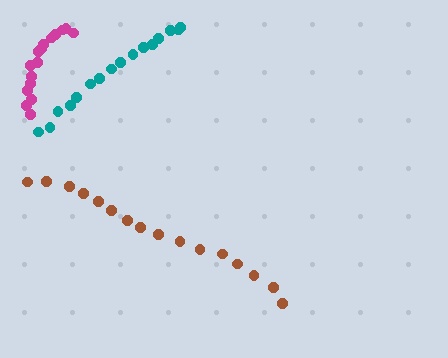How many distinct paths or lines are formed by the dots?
There are 3 distinct paths.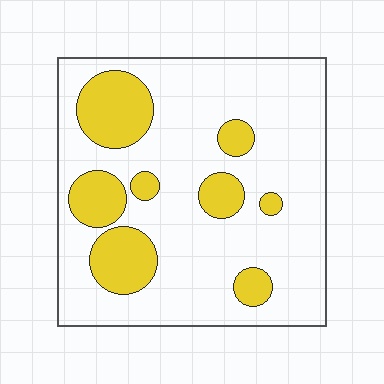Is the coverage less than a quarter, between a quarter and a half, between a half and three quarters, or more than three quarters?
Less than a quarter.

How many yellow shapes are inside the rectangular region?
8.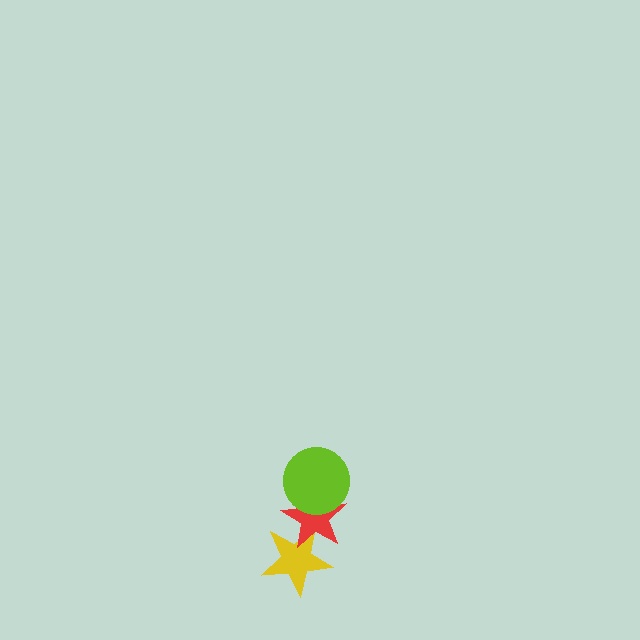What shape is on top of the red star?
The lime circle is on top of the red star.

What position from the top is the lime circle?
The lime circle is 1st from the top.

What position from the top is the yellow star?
The yellow star is 3rd from the top.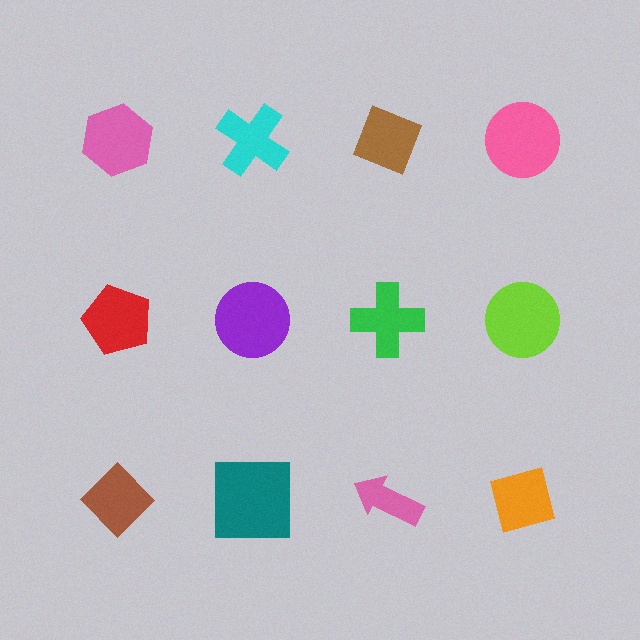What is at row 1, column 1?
A pink hexagon.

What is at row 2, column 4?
A lime circle.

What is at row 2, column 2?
A purple circle.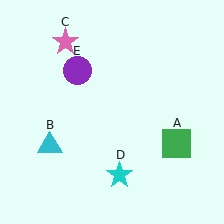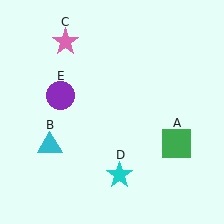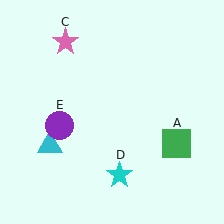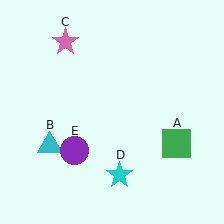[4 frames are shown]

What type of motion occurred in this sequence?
The purple circle (object E) rotated counterclockwise around the center of the scene.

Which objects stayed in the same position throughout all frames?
Green square (object A) and cyan triangle (object B) and pink star (object C) and cyan star (object D) remained stationary.